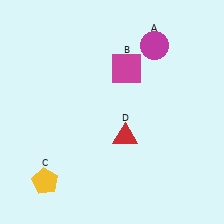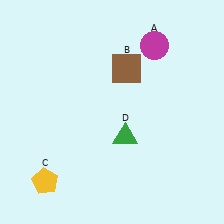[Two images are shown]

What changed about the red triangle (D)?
In Image 1, D is red. In Image 2, it changed to green.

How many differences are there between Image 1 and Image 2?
There are 2 differences between the two images.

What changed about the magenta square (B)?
In Image 1, B is magenta. In Image 2, it changed to brown.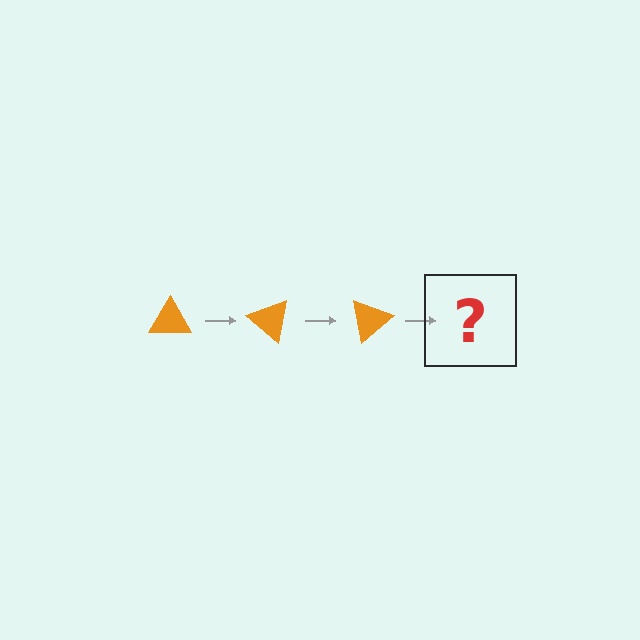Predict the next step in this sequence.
The next step is an orange triangle rotated 120 degrees.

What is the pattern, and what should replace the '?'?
The pattern is that the triangle rotates 40 degrees each step. The '?' should be an orange triangle rotated 120 degrees.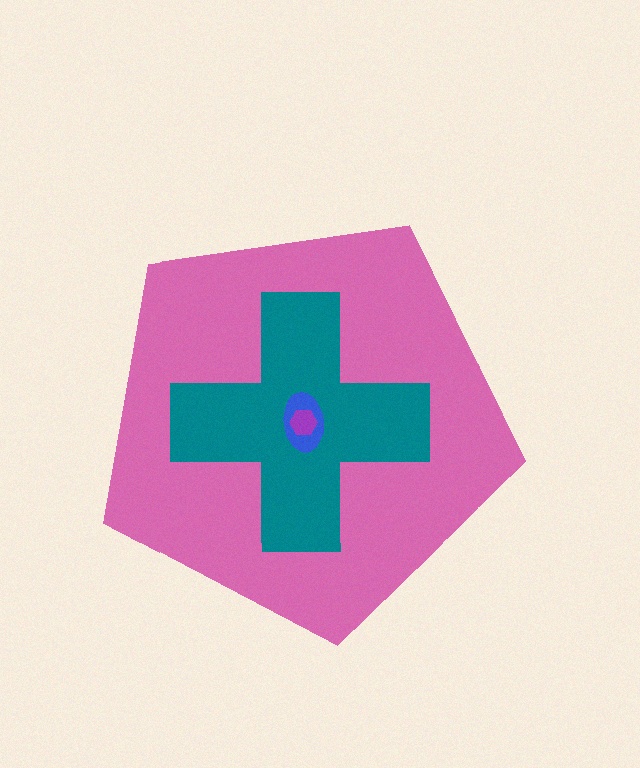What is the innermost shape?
The purple hexagon.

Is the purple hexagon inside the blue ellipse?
Yes.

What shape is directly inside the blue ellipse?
The purple hexagon.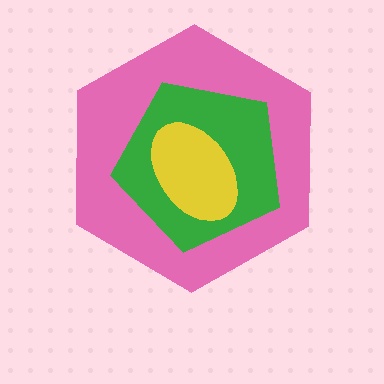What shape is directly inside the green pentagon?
The yellow ellipse.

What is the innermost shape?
The yellow ellipse.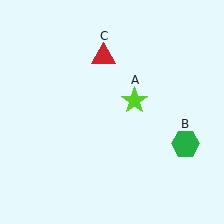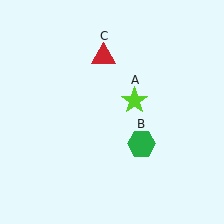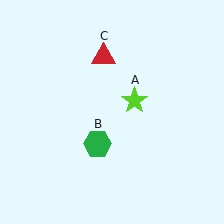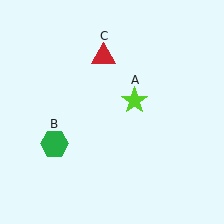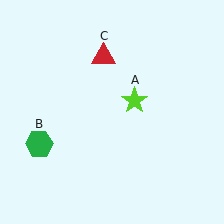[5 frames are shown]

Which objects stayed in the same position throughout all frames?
Lime star (object A) and red triangle (object C) remained stationary.